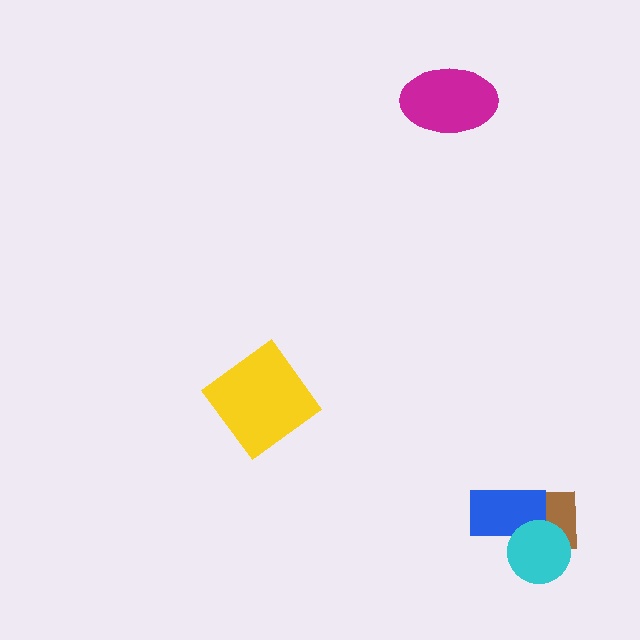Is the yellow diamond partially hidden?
No, no other shape covers it.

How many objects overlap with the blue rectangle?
2 objects overlap with the blue rectangle.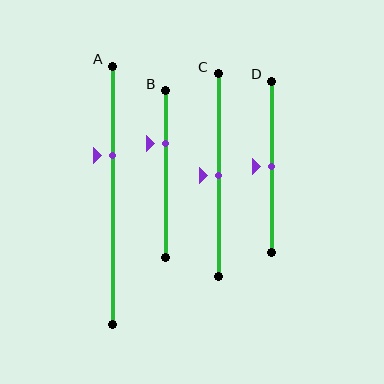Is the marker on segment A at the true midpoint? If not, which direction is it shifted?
No, the marker on segment A is shifted upward by about 15% of the segment length.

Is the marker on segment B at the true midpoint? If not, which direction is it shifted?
No, the marker on segment B is shifted upward by about 18% of the segment length.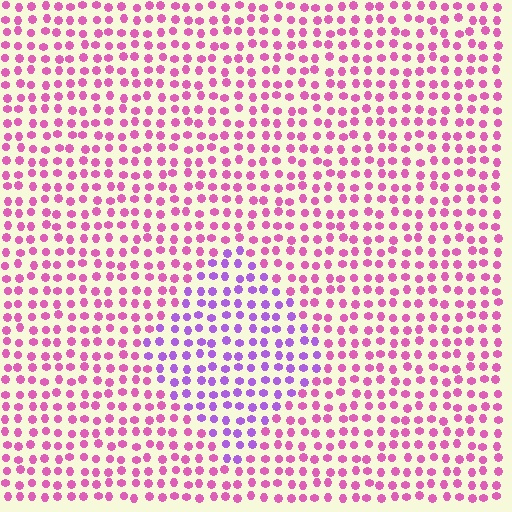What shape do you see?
I see a diamond.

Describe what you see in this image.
The image is filled with small pink elements in a uniform arrangement. A diamond-shaped region is visible where the elements are tinted to a slightly different hue, forming a subtle color boundary.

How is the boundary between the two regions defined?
The boundary is defined purely by a slight shift in hue (about 42 degrees). Spacing, size, and orientation are identical on both sides.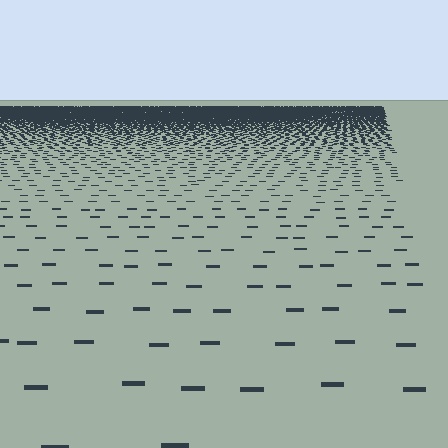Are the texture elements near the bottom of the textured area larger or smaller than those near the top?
Larger. Near the bottom, elements are closer to the viewer and appear at a bigger on-screen size.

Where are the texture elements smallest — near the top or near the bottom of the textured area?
Near the top.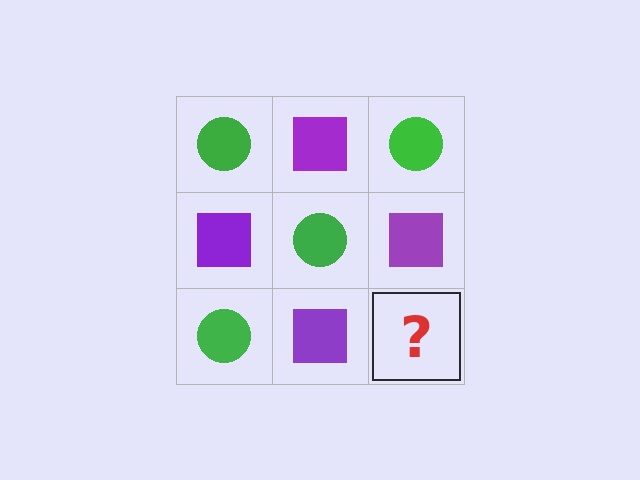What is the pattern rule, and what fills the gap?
The rule is that it alternates green circle and purple square in a checkerboard pattern. The gap should be filled with a green circle.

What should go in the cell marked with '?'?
The missing cell should contain a green circle.